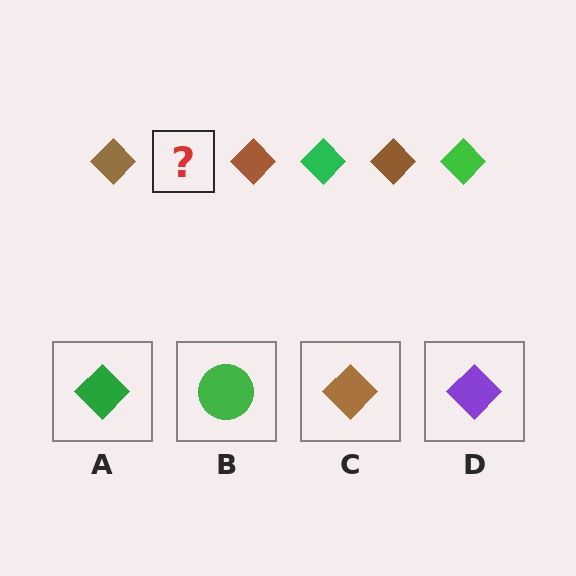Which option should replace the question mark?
Option A.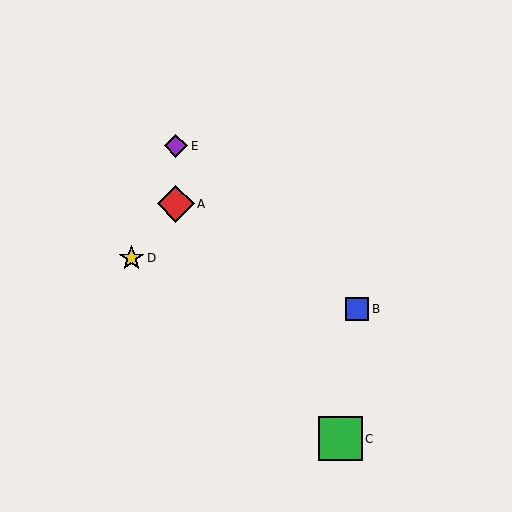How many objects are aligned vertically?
2 objects (A, E) are aligned vertically.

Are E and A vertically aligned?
Yes, both are at x≈176.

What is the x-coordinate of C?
Object C is at x≈340.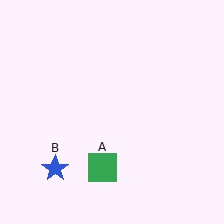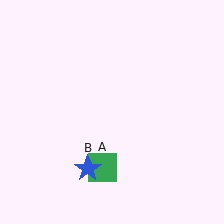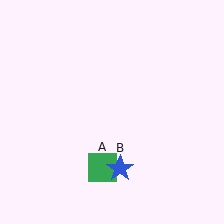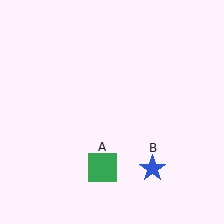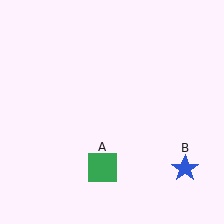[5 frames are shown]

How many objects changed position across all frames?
1 object changed position: blue star (object B).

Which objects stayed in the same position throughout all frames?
Green square (object A) remained stationary.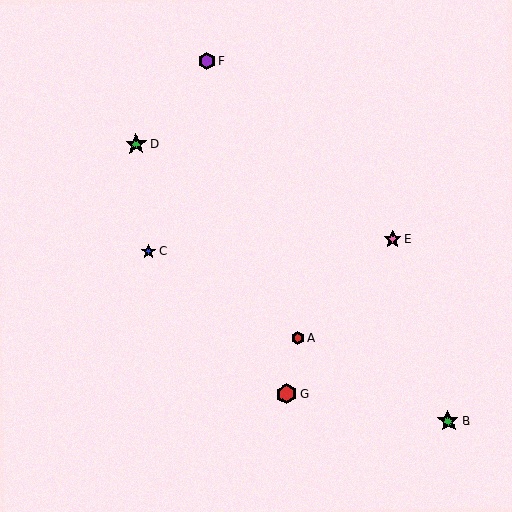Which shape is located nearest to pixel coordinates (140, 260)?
The blue star (labeled C) at (149, 252) is nearest to that location.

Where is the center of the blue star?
The center of the blue star is at (149, 252).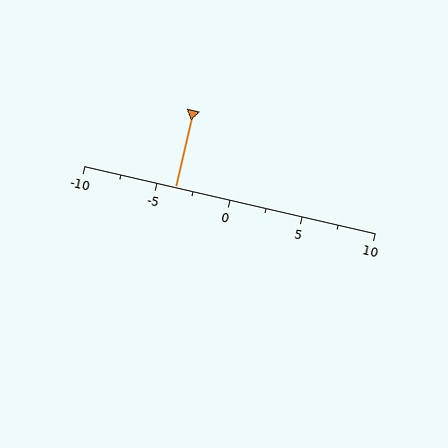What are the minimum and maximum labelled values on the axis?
The axis runs from -10 to 10.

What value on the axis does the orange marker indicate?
The marker indicates approximately -3.8.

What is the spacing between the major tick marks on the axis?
The major ticks are spaced 5 apart.